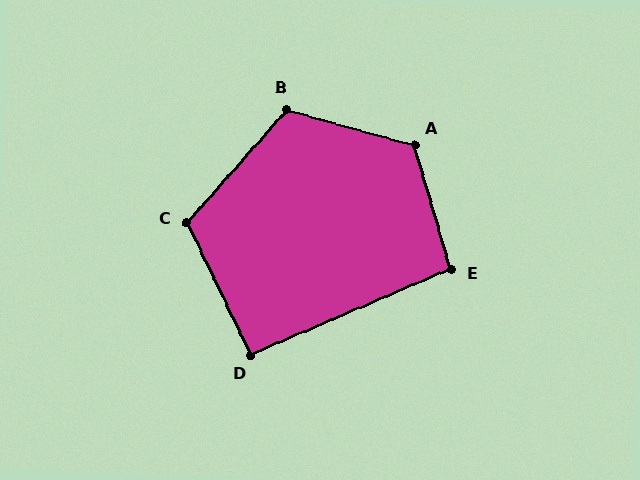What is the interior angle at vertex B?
Approximately 116 degrees (obtuse).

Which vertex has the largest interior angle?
A, at approximately 121 degrees.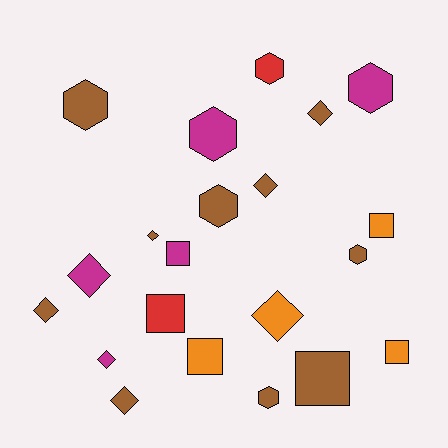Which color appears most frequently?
Brown, with 10 objects.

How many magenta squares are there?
There is 1 magenta square.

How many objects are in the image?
There are 21 objects.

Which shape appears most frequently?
Diamond, with 8 objects.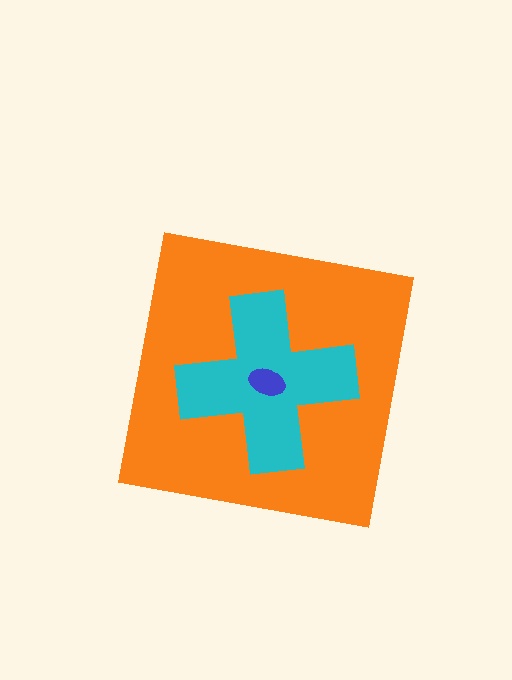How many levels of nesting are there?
3.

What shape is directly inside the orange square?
The cyan cross.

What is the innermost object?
The blue ellipse.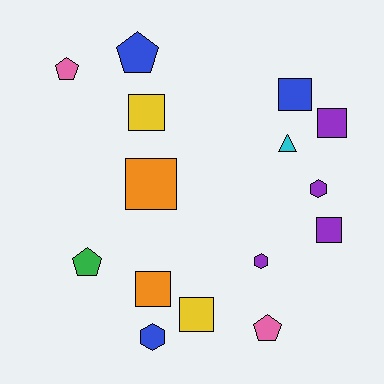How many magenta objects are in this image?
There are no magenta objects.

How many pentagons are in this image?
There are 4 pentagons.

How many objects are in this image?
There are 15 objects.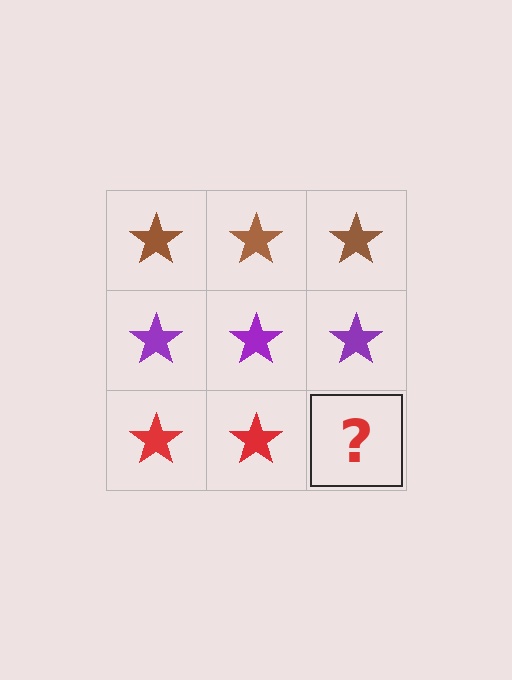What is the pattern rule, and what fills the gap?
The rule is that each row has a consistent color. The gap should be filled with a red star.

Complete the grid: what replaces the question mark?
The question mark should be replaced with a red star.